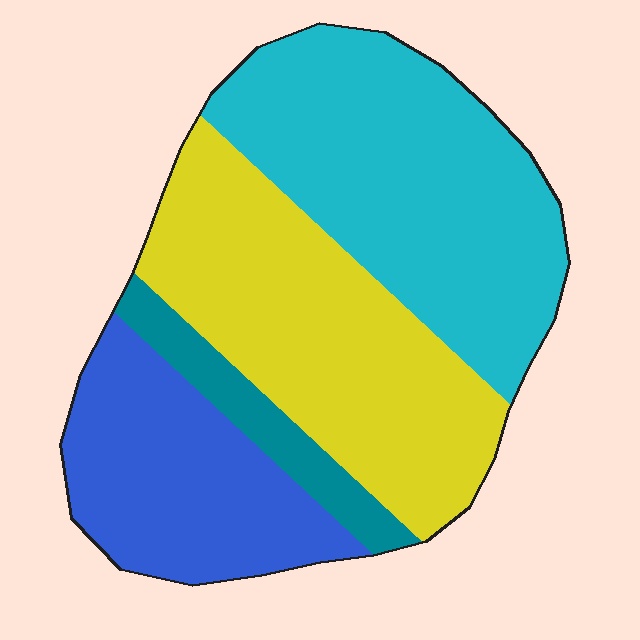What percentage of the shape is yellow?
Yellow covers 34% of the shape.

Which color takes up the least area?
Teal, at roughly 10%.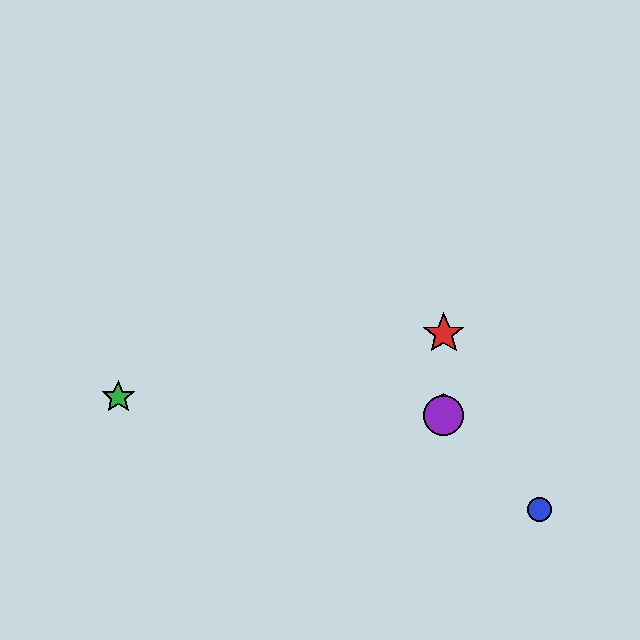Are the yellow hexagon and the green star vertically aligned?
No, the yellow hexagon is at x≈444 and the green star is at x≈118.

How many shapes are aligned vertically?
3 shapes (the red star, the yellow hexagon, the purple circle) are aligned vertically.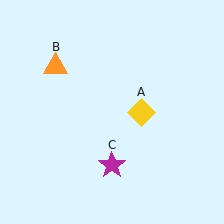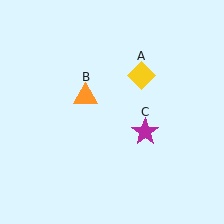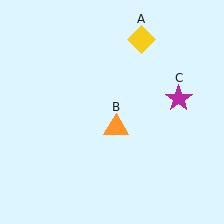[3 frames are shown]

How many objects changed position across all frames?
3 objects changed position: yellow diamond (object A), orange triangle (object B), magenta star (object C).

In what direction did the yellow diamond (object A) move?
The yellow diamond (object A) moved up.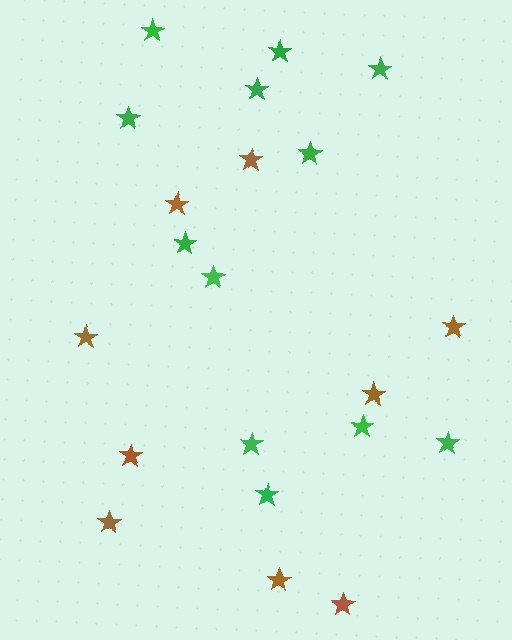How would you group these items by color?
There are 2 groups: one group of green stars (12) and one group of brown stars (9).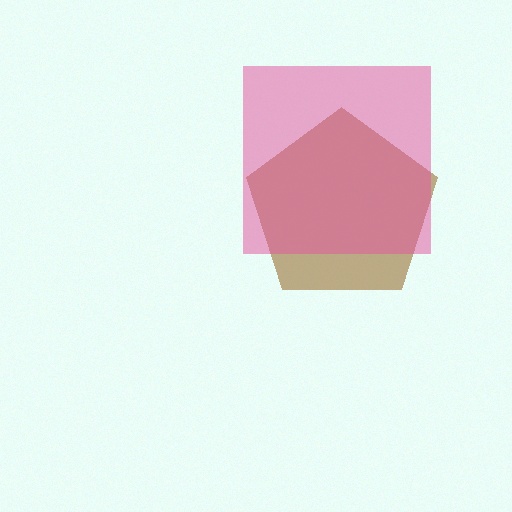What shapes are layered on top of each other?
The layered shapes are: a brown pentagon, a pink square.